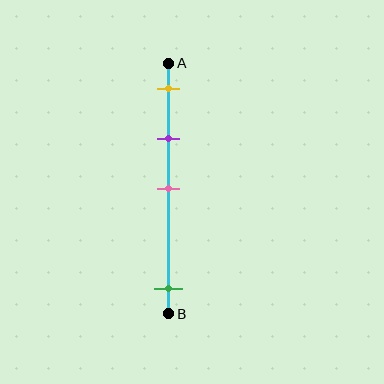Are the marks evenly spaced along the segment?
No, the marks are not evenly spaced.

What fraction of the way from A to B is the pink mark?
The pink mark is approximately 50% (0.5) of the way from A to B.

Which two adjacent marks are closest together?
The yellow and purple marks are the closest adjacent pair.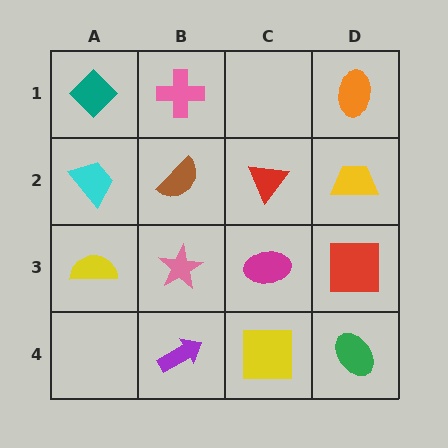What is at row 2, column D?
A yellow trapezoid.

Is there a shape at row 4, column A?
No, that cell is empty.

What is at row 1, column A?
A teal diamond.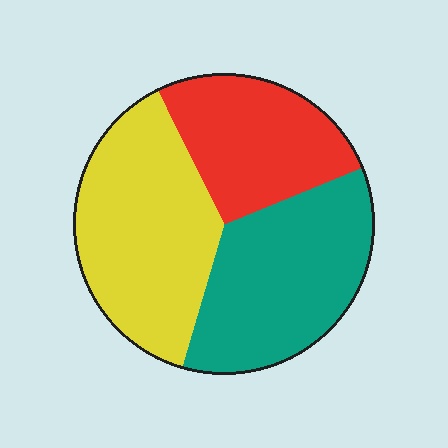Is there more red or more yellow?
Yellow.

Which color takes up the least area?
Red, at roughly 25%.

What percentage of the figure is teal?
Teal covers around 35% of the figure.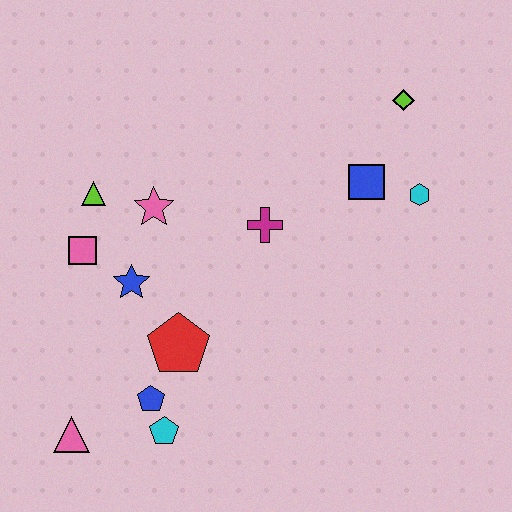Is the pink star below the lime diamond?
Yes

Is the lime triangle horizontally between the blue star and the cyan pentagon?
No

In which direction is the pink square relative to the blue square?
The pink square is to the left of the blue square.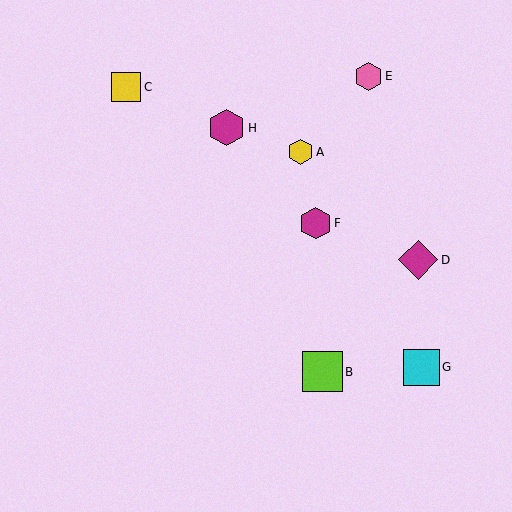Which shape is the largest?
The lime square (labeled B) is the largest.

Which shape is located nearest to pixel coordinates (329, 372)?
The lime square (labeled B) at (322, 372) is nearest to that location.